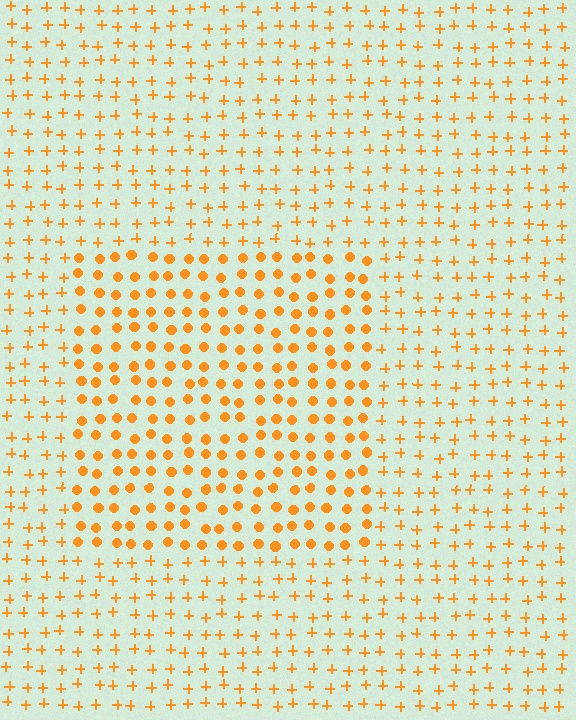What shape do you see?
I see a rectangle.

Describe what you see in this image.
The image is filled with small orange elements arranged in a uniform grid. A rectangle-shaped region contains circles, while the surrounding area contains plus signs. The boundary is defined purely by the change in element shape.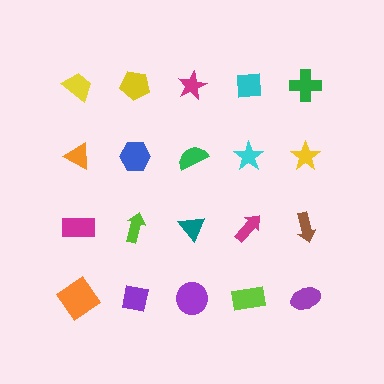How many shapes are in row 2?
5 shapes.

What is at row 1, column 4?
A cyan square.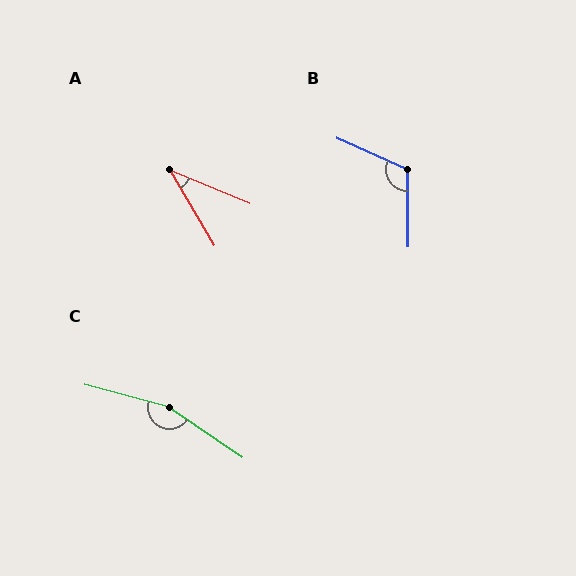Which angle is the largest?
C, at approximately 161 degrees.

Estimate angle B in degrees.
Approximately 114 degrees.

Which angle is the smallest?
A, at approximately 36 degrees.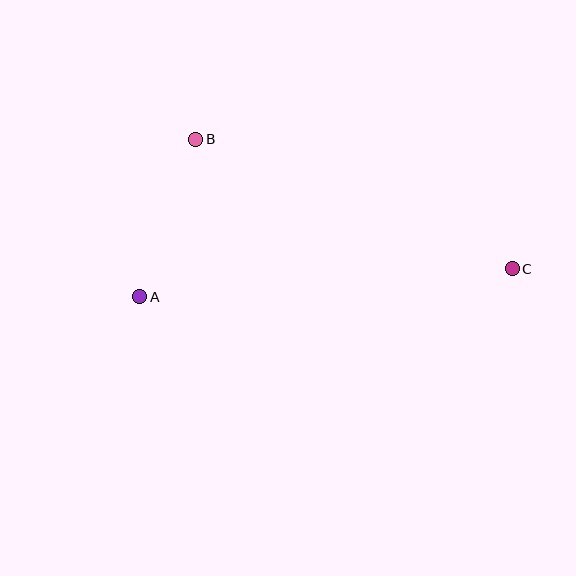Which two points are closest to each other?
Points A and B are closest to each other.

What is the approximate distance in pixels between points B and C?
The distance between B and C is approximately 342 pixels.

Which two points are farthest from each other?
Points A and C are farthest from each other.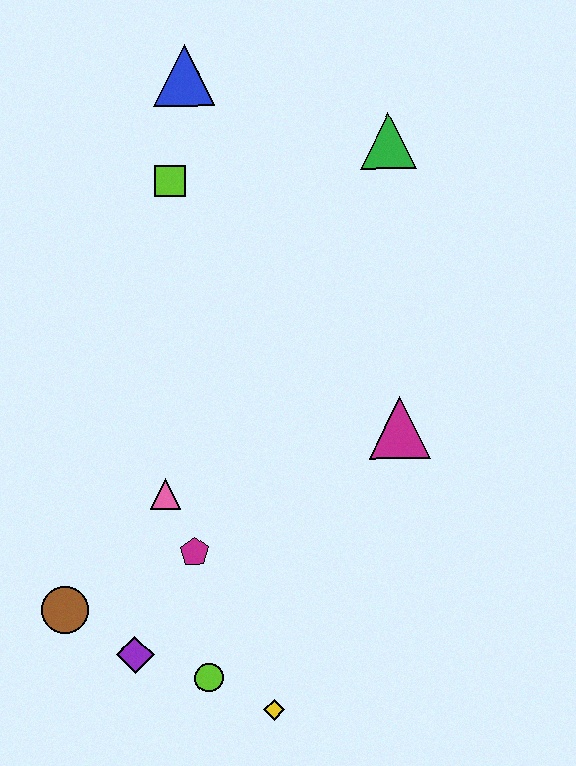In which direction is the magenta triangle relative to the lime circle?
The magenta triangle is above the lime circle.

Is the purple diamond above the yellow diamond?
Yes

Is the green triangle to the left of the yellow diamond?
No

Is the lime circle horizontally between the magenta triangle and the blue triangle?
Yes